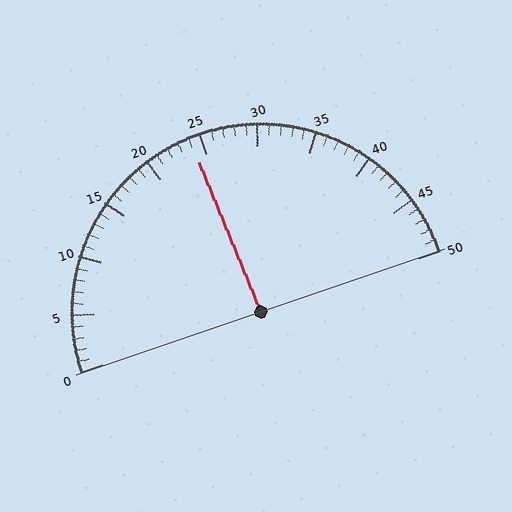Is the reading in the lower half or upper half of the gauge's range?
The reading is in the lower half of the range (0 to 50).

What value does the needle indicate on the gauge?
The needle indicates approximately 24.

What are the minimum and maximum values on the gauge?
The gauge ranges from 0 to 50.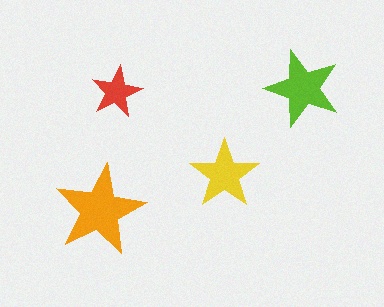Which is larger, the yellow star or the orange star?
The orange one.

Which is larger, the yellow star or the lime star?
The lime one.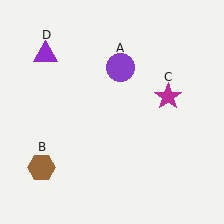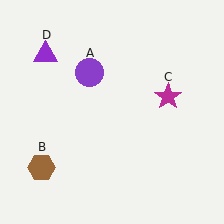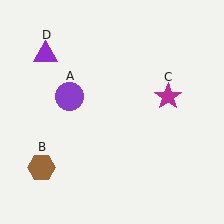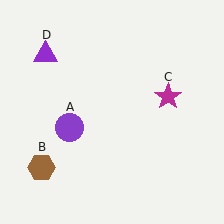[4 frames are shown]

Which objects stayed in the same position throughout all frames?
Brown hexagon (object B) and magenta star (object C) and purple triangle (object D) remained stationary.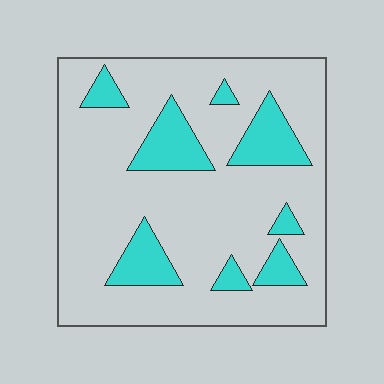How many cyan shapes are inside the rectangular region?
8.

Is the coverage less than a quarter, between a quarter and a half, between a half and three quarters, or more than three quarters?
Less than a quarter.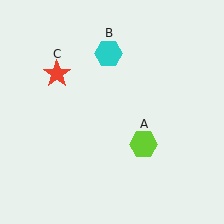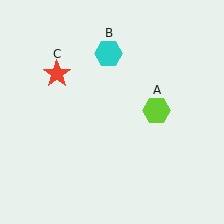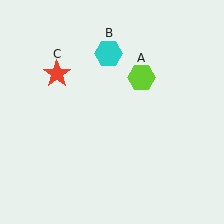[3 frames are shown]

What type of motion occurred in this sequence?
The lime hexagon (object A) rotated counterclockwise around the center of the scene.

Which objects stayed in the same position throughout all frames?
Cyan hexagon (object B) and red star (object C) remained stationary.